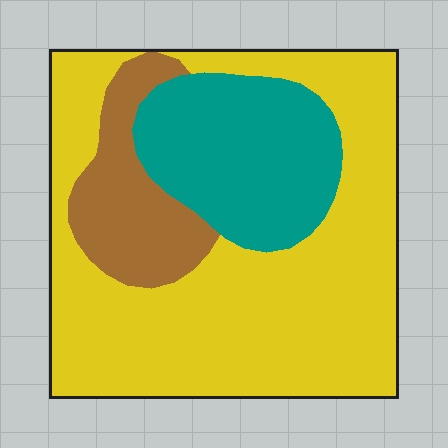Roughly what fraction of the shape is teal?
Teal takes up about one quarter (1/4) of the shape.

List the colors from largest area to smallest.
From largest to smallest: yellow, teal, brown.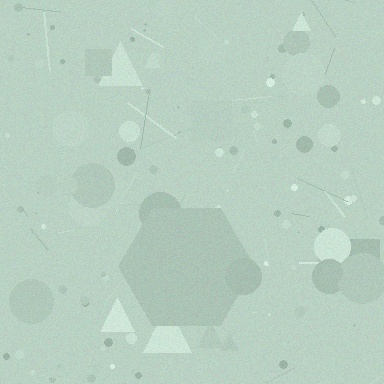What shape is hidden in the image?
A hexagon is hidden in the image.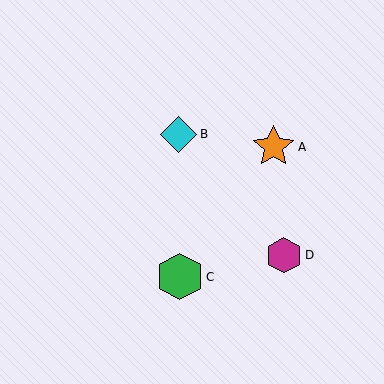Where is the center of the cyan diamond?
The center of the cyan diamond is at (178, 134).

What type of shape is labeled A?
Shape A is an orange star.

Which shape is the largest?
The green hexagon (labeled C) is the largest.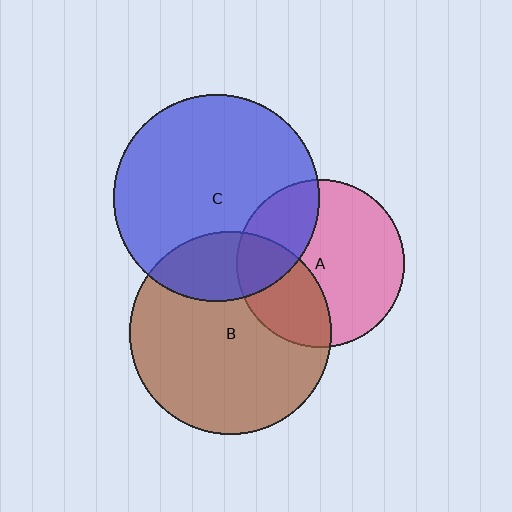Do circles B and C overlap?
Yes.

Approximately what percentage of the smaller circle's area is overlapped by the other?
Approximately 25%.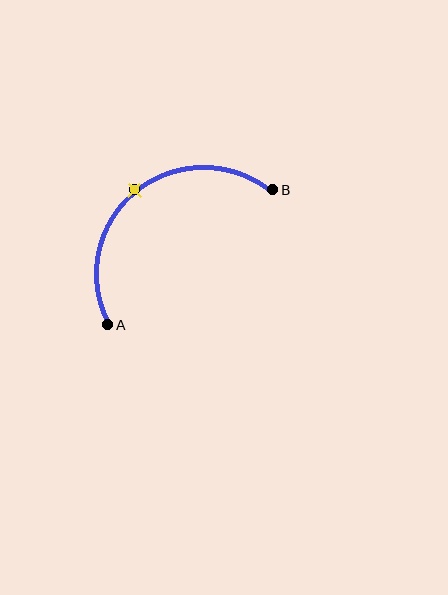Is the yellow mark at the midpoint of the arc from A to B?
Yes. The yellow mark lies on the arc at equal arc-length from both A and B — it is the arc midpoint.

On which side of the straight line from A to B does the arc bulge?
The arc bulges above and to the left of the straight line connecting A and B.